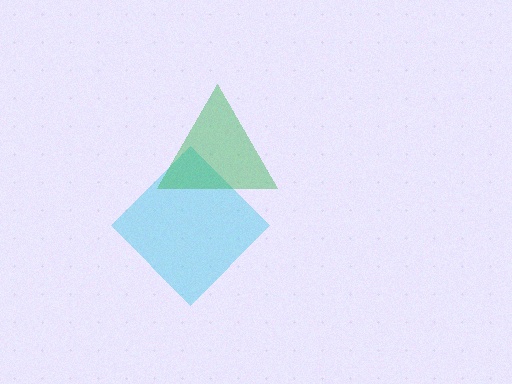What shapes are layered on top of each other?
The layered shapes are: a cyan diamond, a green triangle.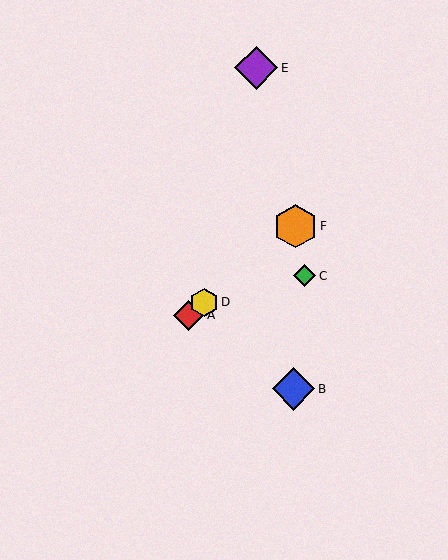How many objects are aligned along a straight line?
3 objects (A, D, F) are aligned along a straight line.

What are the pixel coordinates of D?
Object D is at (204, 302).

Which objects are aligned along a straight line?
Objects A, D, F are aligned along a straight line.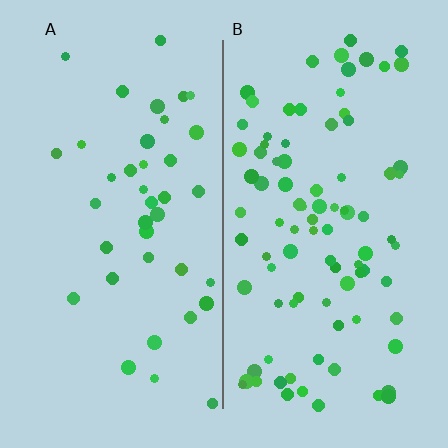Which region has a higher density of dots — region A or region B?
B (the right).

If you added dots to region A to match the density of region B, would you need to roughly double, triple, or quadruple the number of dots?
Approximately double.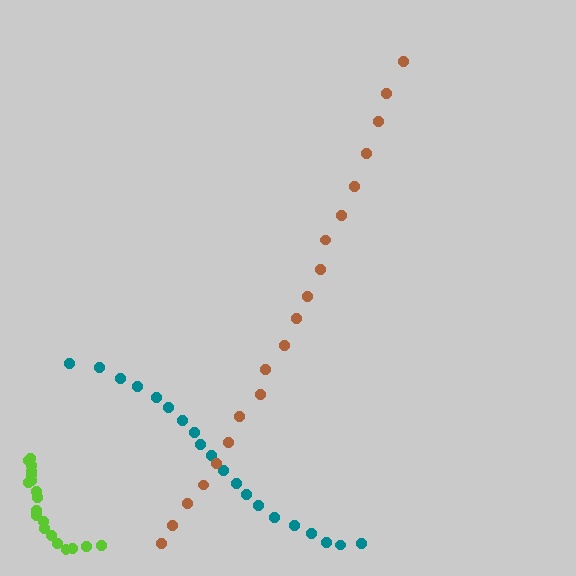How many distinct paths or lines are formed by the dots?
There are 3 distinct paths.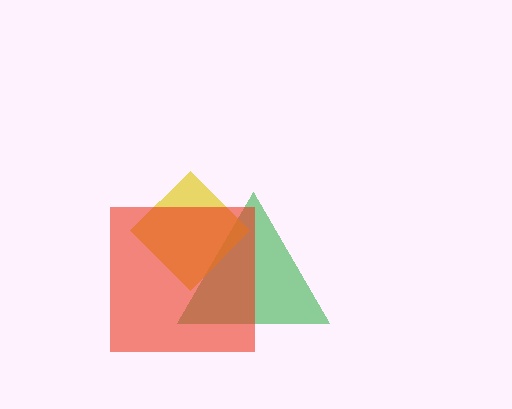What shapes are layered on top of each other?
The layered shapes are: a green triangle, a yellow diamond, a red square.